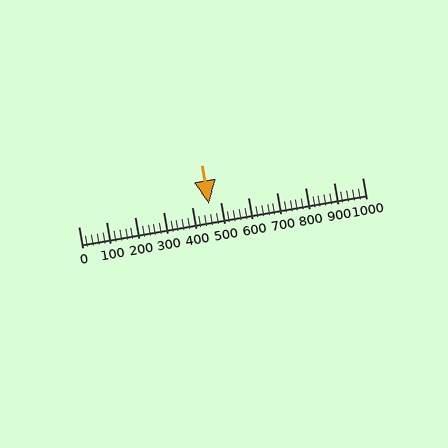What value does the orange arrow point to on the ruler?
The orange arrow points to approximately 460.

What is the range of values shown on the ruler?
The ruler shows values from 0 to 1000.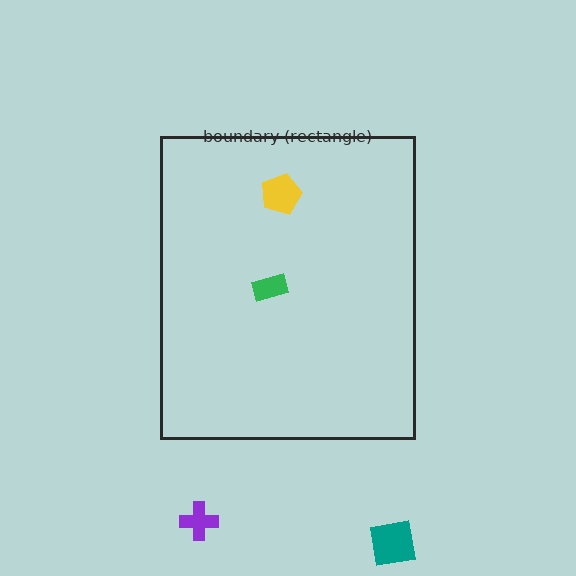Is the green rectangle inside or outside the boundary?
Inside.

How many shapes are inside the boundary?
2 inside, 2 outside.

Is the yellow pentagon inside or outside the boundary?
Inside.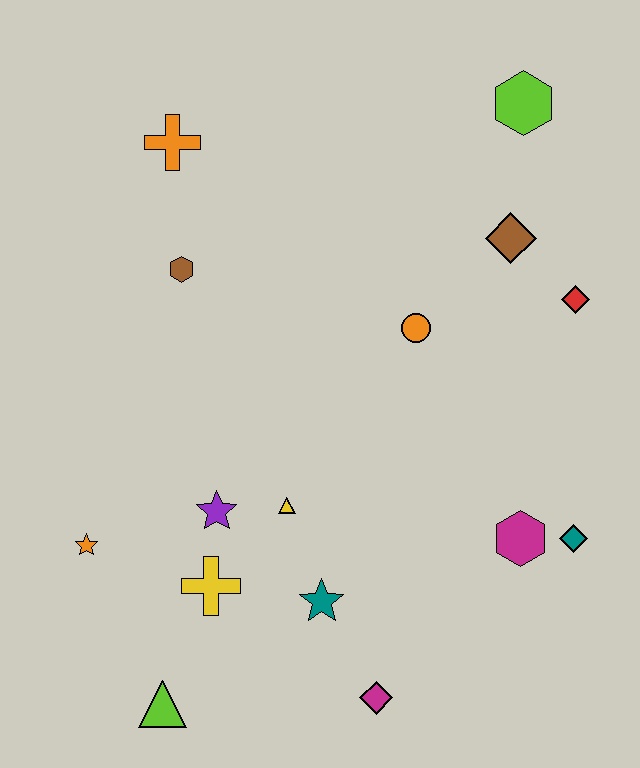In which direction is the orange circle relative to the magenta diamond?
The orange circle is above the magenta diamond.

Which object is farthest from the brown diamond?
The lime triangle is farthest from the brown diamond.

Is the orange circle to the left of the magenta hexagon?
Yes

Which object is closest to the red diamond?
The brown diamond is closest to the red diamond.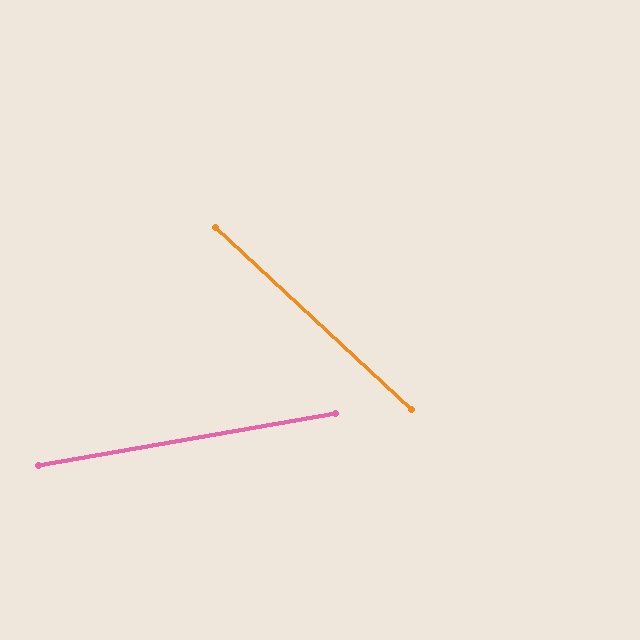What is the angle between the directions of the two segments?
Approximately 53 degrees.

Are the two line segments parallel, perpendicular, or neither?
Neither parallel nor perpendicular — they differ by about 53°.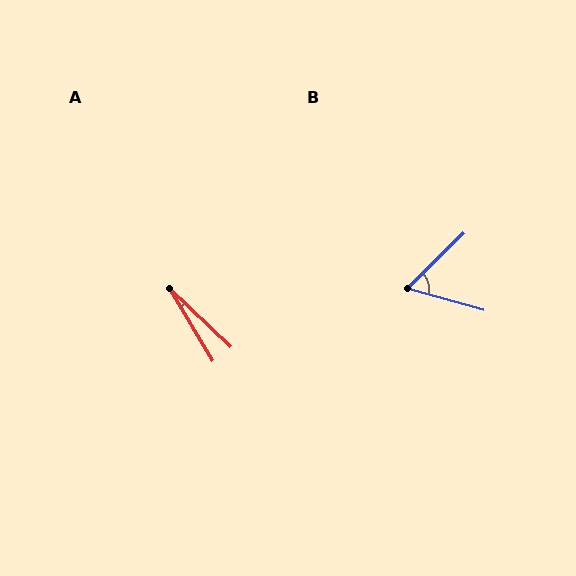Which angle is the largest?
B, at approximately 60 degrees.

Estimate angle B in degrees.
Approximately 60 degrees.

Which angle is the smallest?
A, at approximately 15 degrees.